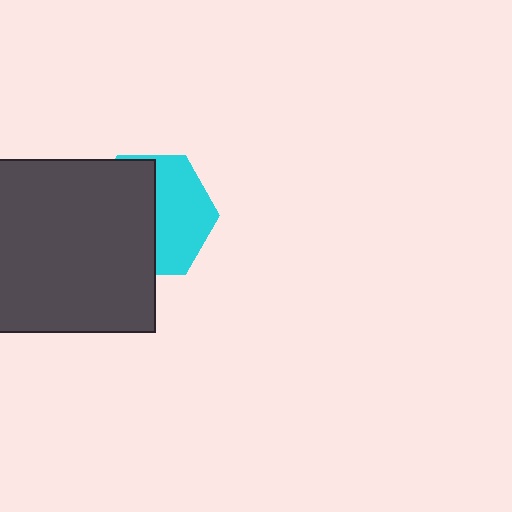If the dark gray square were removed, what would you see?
You would see the complete cyan hexagon.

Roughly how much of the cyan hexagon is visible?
About half of it is visible (roughly 47%).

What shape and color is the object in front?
The object in front is a dark gray square.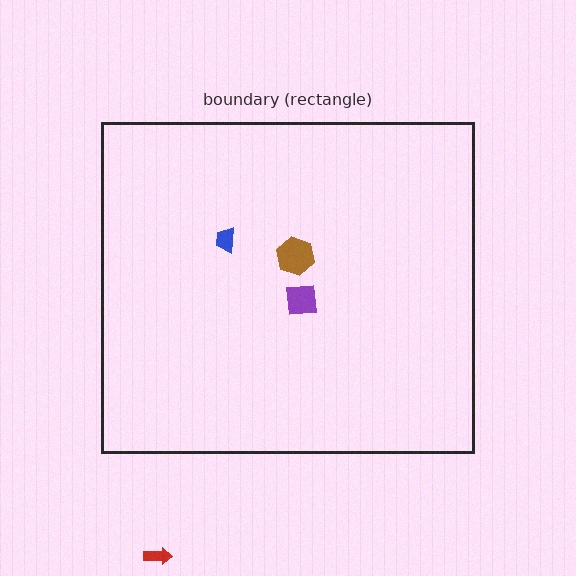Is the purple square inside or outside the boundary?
Inside.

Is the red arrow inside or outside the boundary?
Outside.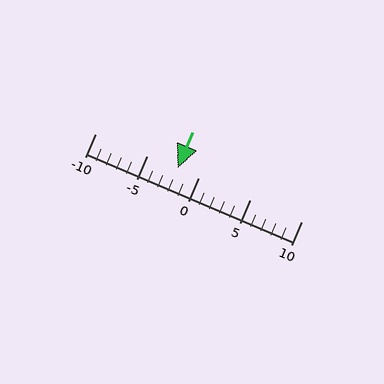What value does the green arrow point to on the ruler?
The green arrow points to approximately -2.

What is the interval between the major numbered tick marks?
The major tick marks are spaced 5 units apart.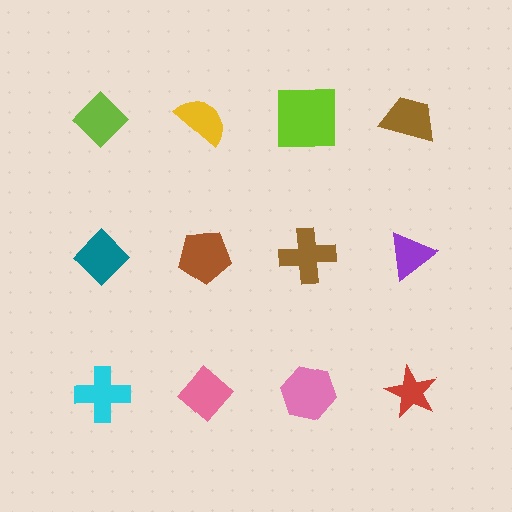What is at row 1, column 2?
A yellow semicircle.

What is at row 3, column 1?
A cyan cross.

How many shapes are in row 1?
4 shapes.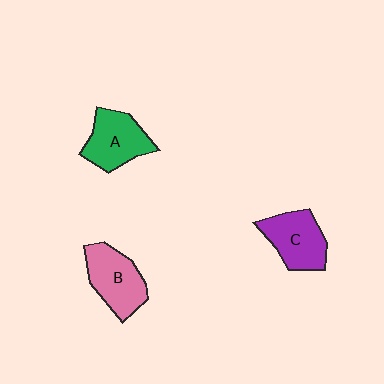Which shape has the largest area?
Shape B (pink).